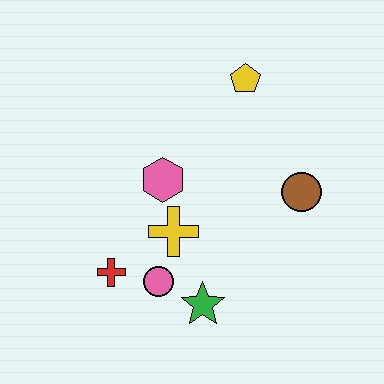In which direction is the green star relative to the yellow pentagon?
The green star is below the yellow pentagon.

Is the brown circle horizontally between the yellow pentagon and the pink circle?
No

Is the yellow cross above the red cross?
Yes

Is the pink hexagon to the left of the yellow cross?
Yes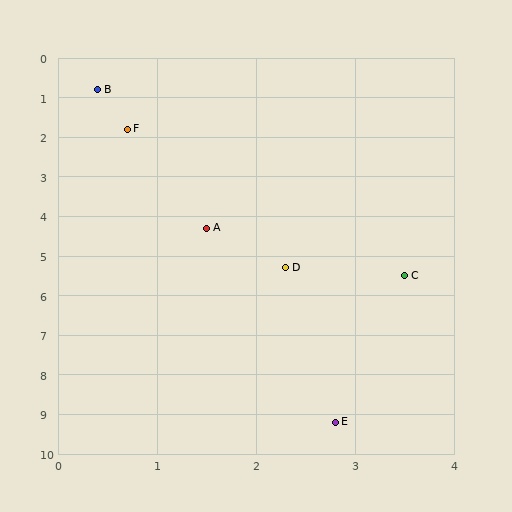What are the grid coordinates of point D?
Point D is at approximately (2.3, 5.3).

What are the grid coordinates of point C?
Point C is at approximately (3.5, 5.5).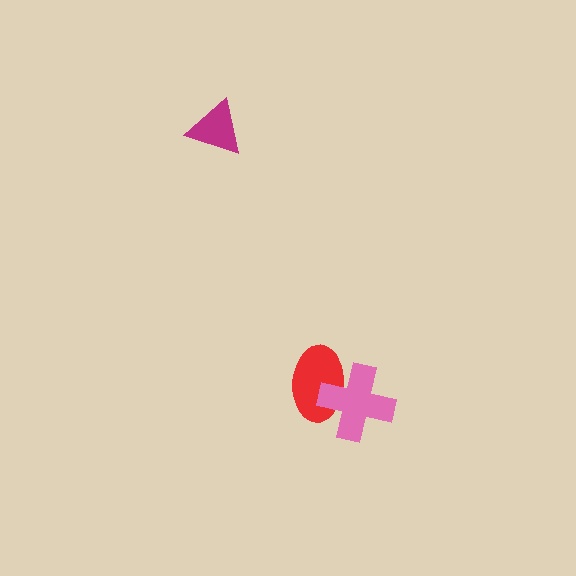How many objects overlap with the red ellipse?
1 object overlaps with the red ellipse.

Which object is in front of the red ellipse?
The pink cross is in front of the red ellipse.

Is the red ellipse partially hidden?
Yes, it is partially covered by another shape.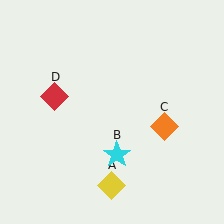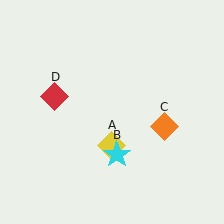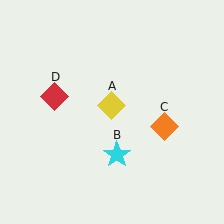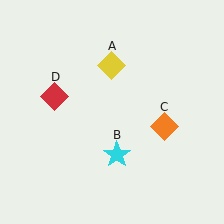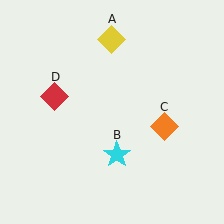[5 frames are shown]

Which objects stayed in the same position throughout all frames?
Cyan star (object B) and orange diamond (object C) and red diamond (object D) remained stationary.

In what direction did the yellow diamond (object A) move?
The yellow diamond (object A) moved up.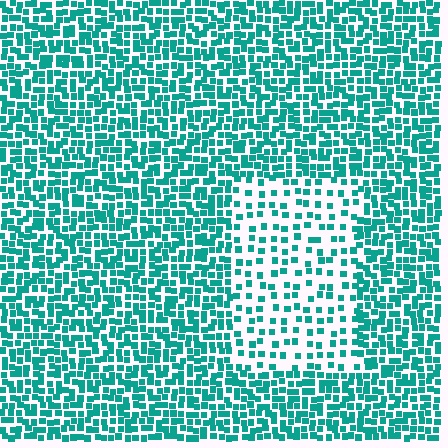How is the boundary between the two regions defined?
The boundary is defined by a change in element density (approximately 2.3x ratio). All elements are the same color, size, and shape.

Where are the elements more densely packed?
The elements are more densely packed outside the rectangle boundary.